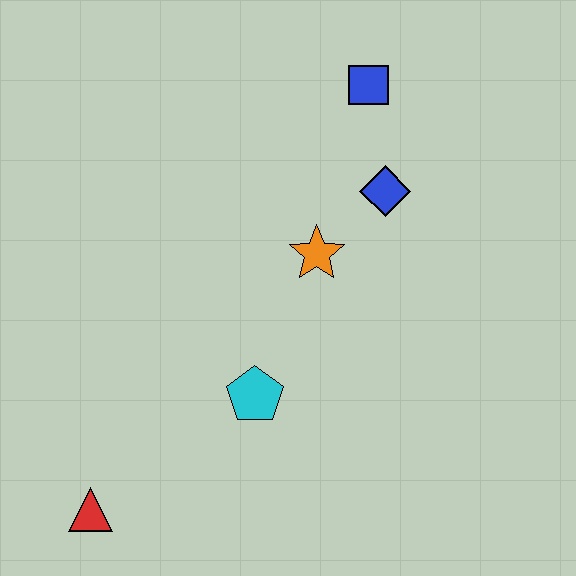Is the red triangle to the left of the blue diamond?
Yes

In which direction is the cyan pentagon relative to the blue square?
The cyan pentagon is below the blue square.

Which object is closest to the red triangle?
The cyan pentagon is closest to the red triangle.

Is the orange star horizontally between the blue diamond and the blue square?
No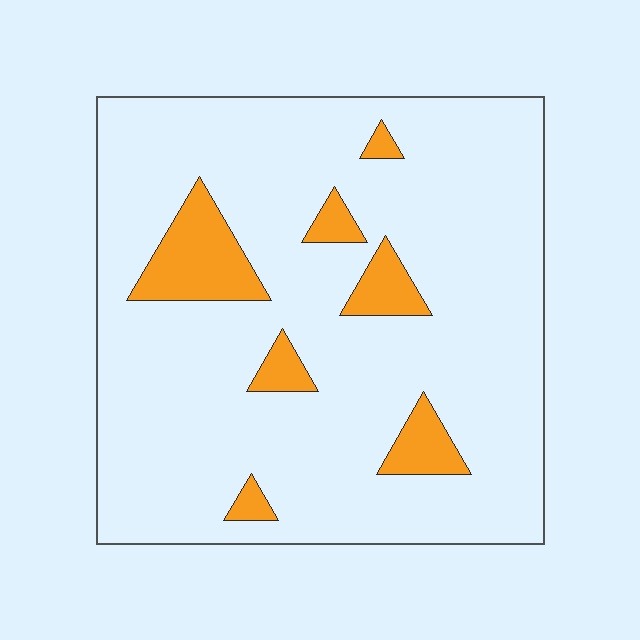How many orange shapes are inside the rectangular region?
7.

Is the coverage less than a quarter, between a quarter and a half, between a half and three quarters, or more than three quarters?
Less than a quarter.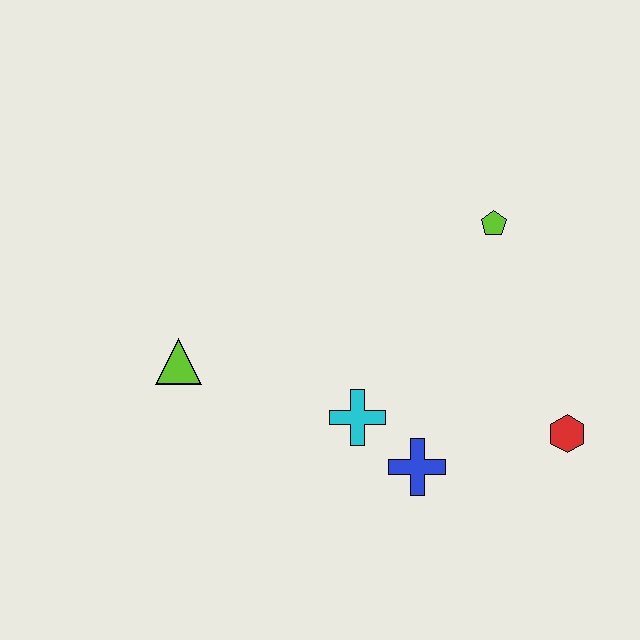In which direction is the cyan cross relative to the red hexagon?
The cyan cross is to the left of the red hexagon.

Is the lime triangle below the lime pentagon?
Yes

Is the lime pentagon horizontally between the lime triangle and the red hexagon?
Yes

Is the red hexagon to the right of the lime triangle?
Yes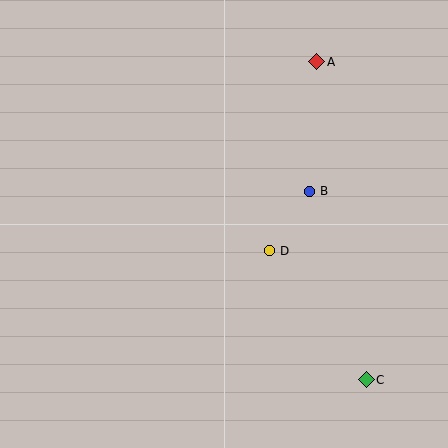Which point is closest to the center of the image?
Point D at (270, 251) is closest to the center.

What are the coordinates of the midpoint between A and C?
The midpoint between A and C is at (341, 221).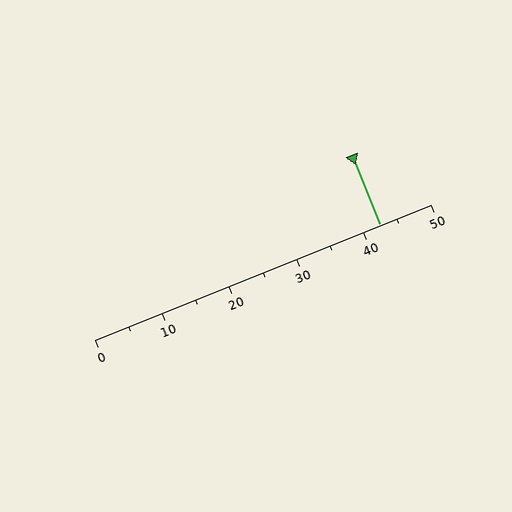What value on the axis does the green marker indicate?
The marker indicates approximately 42.5.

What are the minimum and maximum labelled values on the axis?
The axis runs from 0 to 50.